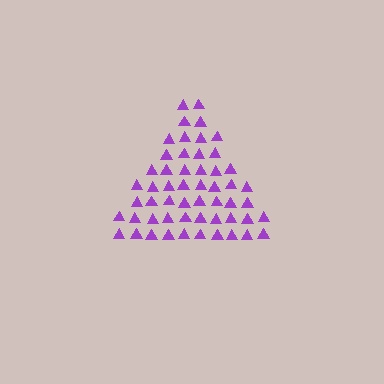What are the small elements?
The small elements are triangles.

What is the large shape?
The large shape is a triangle.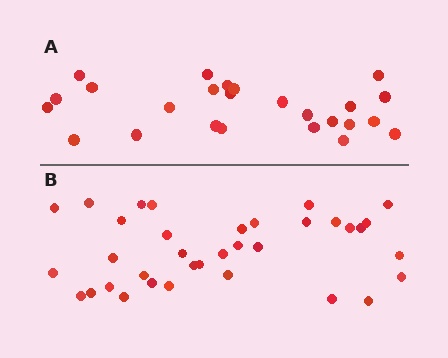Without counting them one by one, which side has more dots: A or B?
Region B (the bottom region) has more dots.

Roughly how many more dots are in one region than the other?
Region B has roughly 10 or so more dots than region A.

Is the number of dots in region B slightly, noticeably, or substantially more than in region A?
Region B has noticeably more, but not dramatically so. The ratio is roughly 1.4 to 1.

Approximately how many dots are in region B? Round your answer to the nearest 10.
About 40 dots. (The exact count is 35, which rounds to 40.)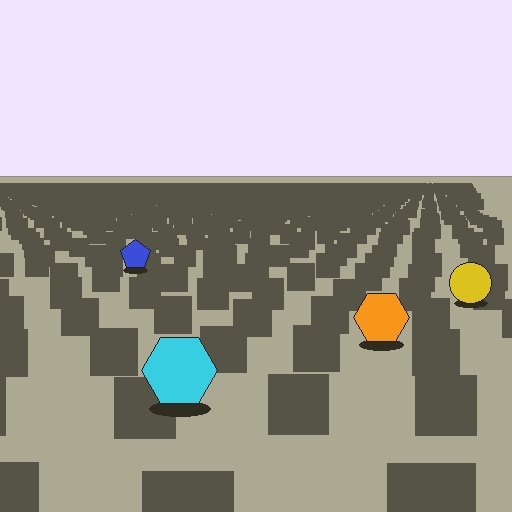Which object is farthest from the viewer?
The blue pentagon is farthest from the viewer. It appears smaller and the ground texture around it is denser.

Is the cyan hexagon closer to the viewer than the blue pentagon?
Yes. The cyan hexagon is closer — you can tell from the texture gradient: the ground texture is coarser near it.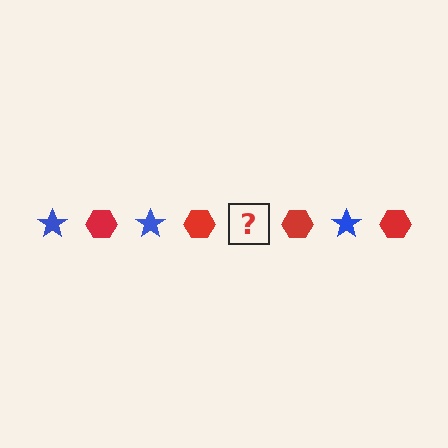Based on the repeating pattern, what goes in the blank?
The blank should be a blue star.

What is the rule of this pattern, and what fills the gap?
The rule is that the pattern alternates between blue star and red hexagon. The gap should be filled with a blue star.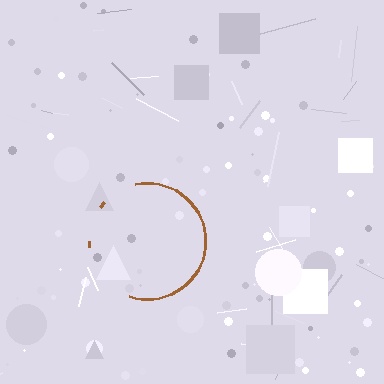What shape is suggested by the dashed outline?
The dashed outline suggests a circle.